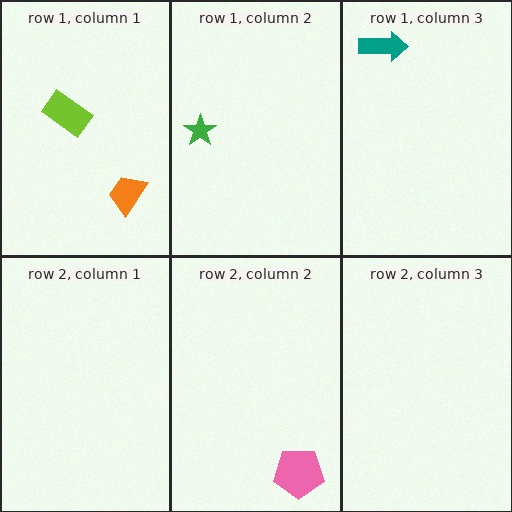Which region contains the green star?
The row 1, column 2 region.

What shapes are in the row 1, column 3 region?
The teal arrow.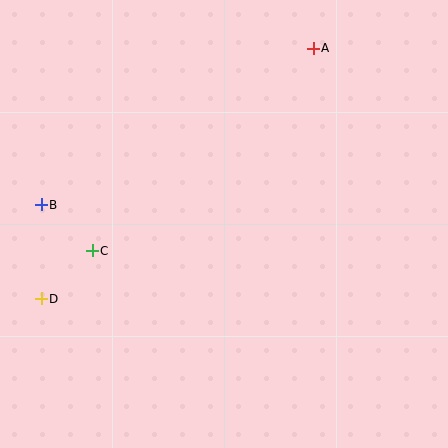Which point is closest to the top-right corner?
Point A is closest to the top-right corner.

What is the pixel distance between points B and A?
The distance between B and A is 314 pixels.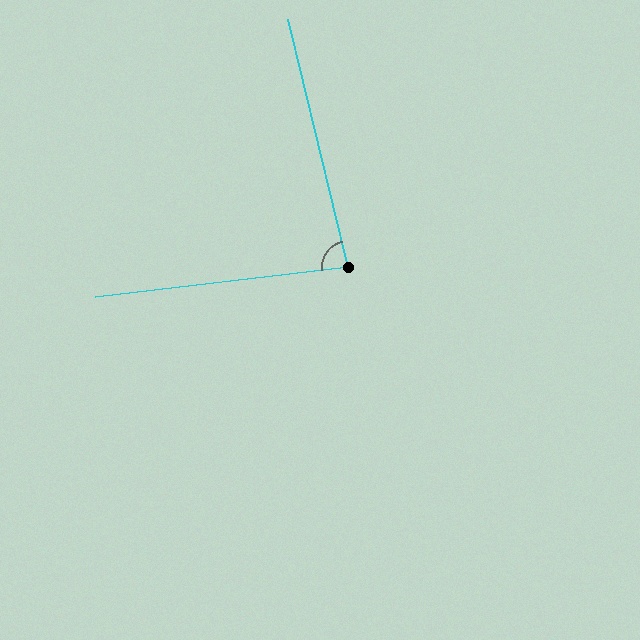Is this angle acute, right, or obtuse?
It is acute.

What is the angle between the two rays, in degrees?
Approximately 83 degrees.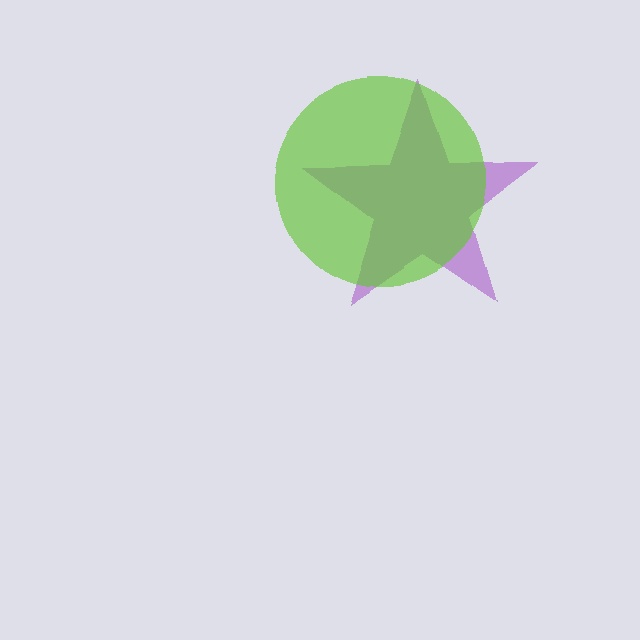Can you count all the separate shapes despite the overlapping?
Yes, there are 2 separate shapes.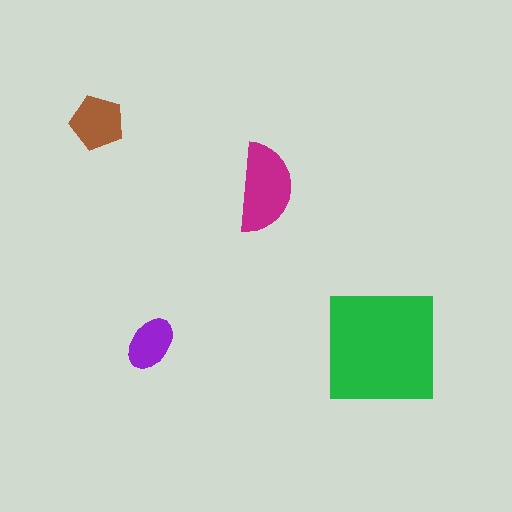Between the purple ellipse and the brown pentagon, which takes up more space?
The brown pentagon.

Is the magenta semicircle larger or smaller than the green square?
Smaller.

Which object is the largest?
The green square.